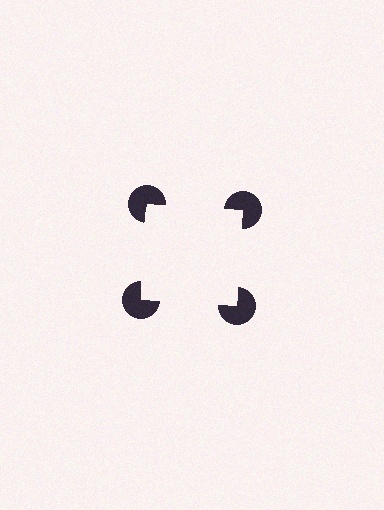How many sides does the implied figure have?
4 sides.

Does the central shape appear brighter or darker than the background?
It typically appears slightly brighter than the background, even though no actual brightness change is drawn.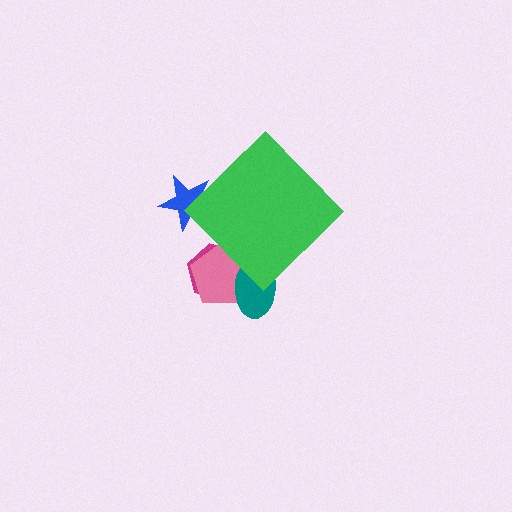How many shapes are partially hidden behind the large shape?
4 shapes are partially hidden.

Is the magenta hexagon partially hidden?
Yes, the magenta hexagon is partially hidden behind the green diamond.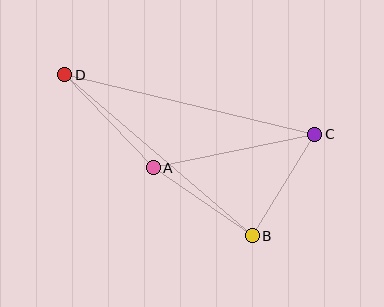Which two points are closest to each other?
Points B and C are closest to each other.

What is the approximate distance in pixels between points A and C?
The distance between A and C is approximately 165 pixels.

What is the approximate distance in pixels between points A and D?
The distance between A and D is approximately 128 pixels.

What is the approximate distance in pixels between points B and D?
The distance between B and D is approximately 247 pixels.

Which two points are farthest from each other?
Points C and D are farthest from each other.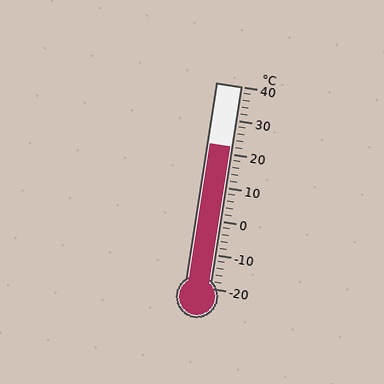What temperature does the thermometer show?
The thermometer shows approximately 22°C.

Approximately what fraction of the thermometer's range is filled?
The thermometer is filled to approximately 70% of its range.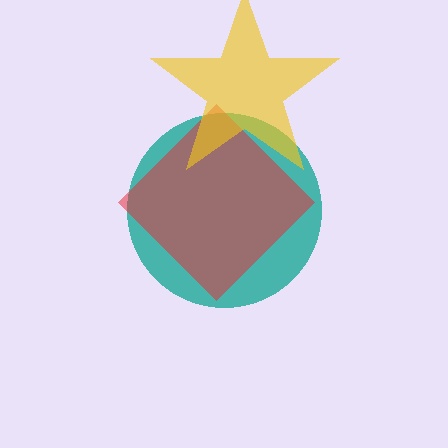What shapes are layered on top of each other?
The layered shapes are: a teal circle, a red diamond, a yellow star.